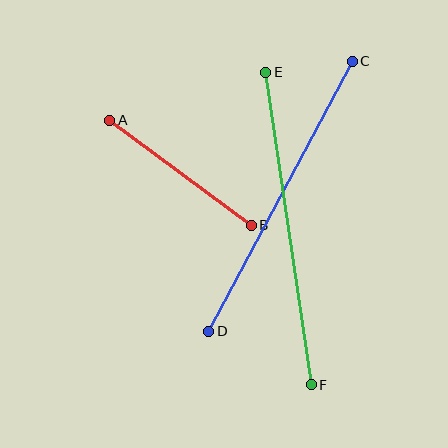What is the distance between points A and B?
The distance is approximately 176 pixels.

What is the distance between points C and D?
The distance is approximately 306 pixels.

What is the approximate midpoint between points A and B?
The midpoint is at approximately (181, 173) pixels.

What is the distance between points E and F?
The distance is approximately 316 pixels.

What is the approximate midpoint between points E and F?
The midpoint is at approximately (288, 228) pixels.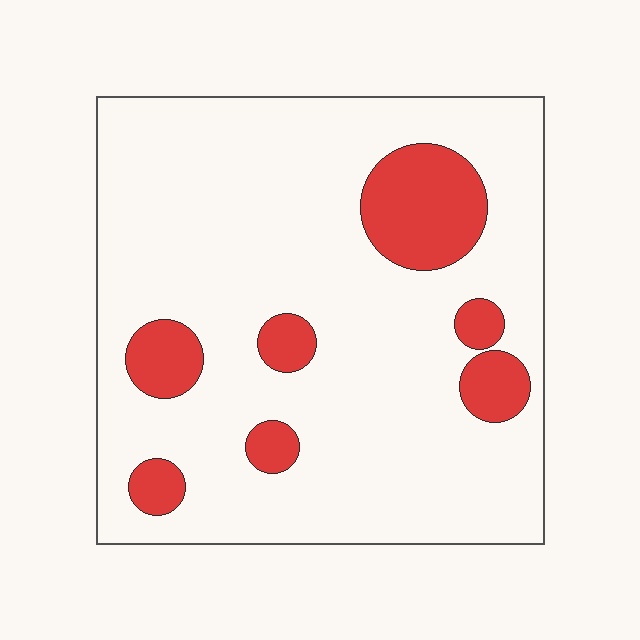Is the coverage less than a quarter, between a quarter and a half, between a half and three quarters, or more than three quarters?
Less than a quarter.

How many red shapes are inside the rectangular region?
7.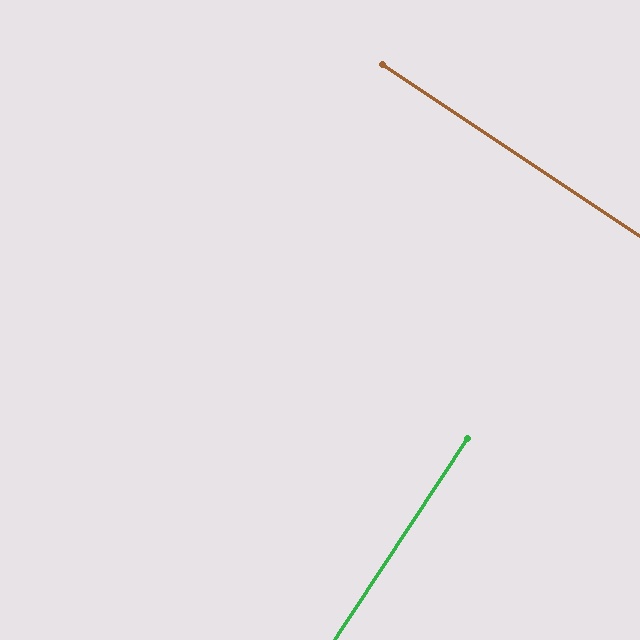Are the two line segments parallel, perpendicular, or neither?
Perpendicular — they meet at approximately 90°.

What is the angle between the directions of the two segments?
Approximately 90 degrees.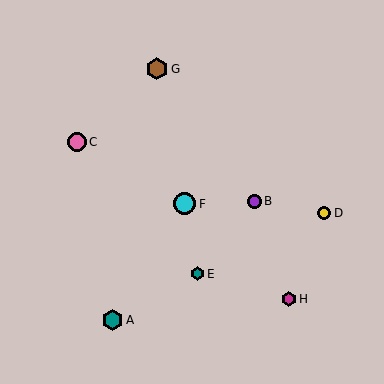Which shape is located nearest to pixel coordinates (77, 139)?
The pink circle (labeled C) at (77, 142) is nearest to that location.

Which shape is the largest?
The brown hexagon (labeled G) is the largest.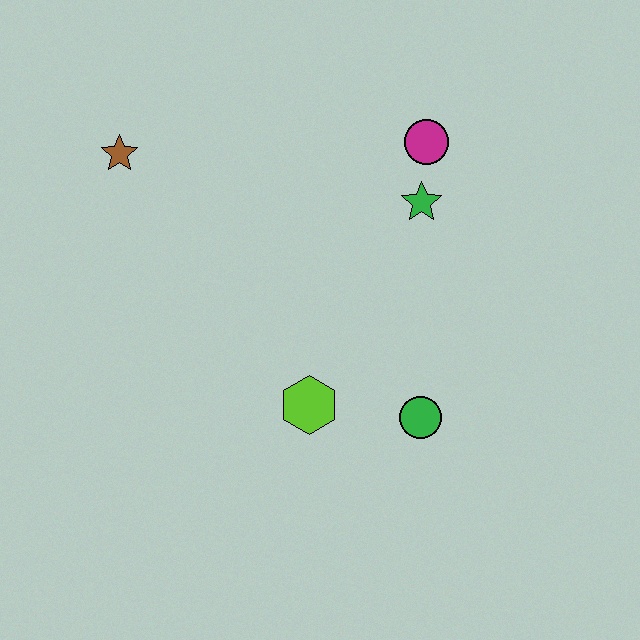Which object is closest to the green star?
The magenta circle is closest to the green star.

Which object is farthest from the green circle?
The brown star is farthest from the green circle.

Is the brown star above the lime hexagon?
Yes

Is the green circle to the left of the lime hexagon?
No